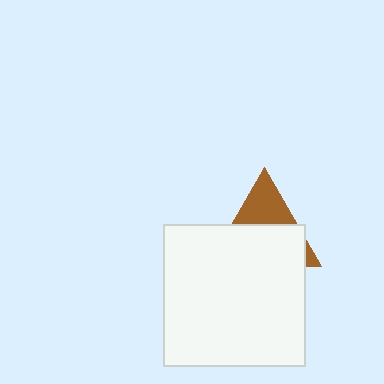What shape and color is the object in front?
The object in front is a white square.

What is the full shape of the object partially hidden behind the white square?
The partially hidden object is a brown triangle.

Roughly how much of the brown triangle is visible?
A small part of it is visible (roughly 36%).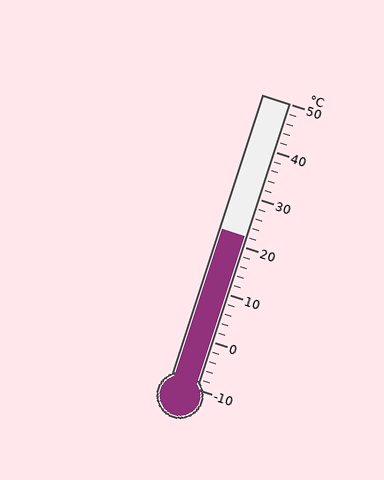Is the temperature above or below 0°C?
The temperature is above 0°C.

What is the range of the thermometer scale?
The thermometer scale ranges from -10°C to 50°C.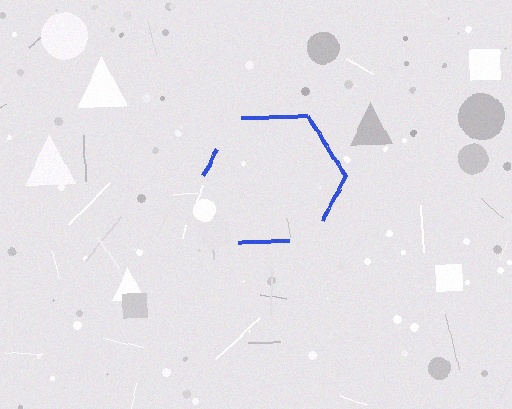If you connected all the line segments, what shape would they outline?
They would outline a hexagon.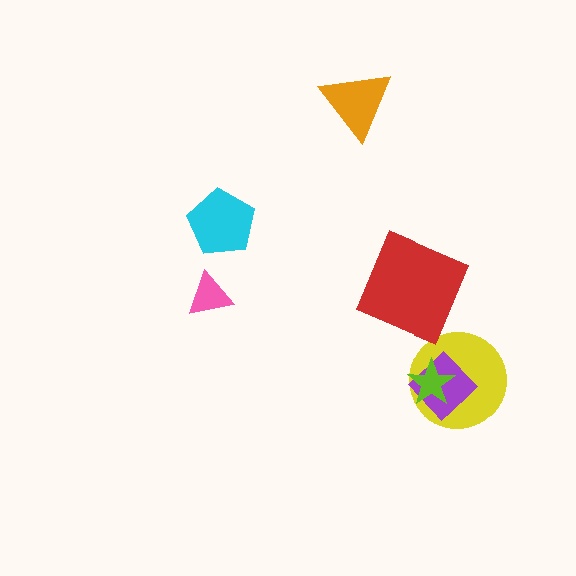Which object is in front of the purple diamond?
The lime star is in front of the purple diamond.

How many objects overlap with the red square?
0 objects overlap with the red square.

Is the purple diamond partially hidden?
Yes, it is partially covered by another shape.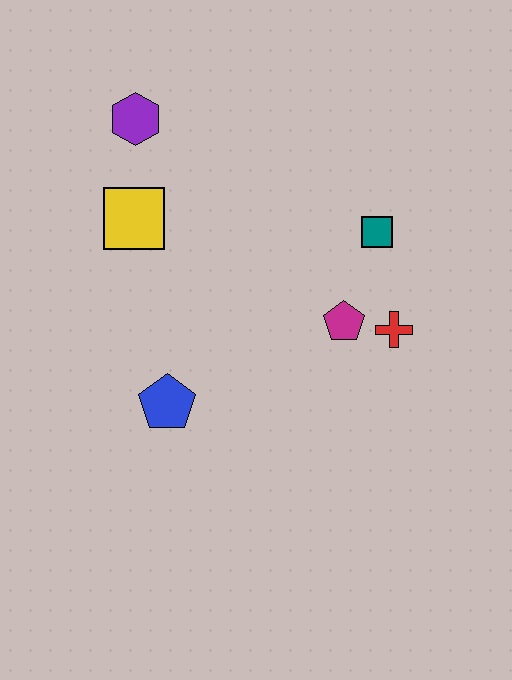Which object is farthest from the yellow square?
The red cross is farthest from the yellow square.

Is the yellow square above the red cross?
Yes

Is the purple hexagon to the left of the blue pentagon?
Yes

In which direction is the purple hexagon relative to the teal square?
The purple hexagon is to the left of the teal square.